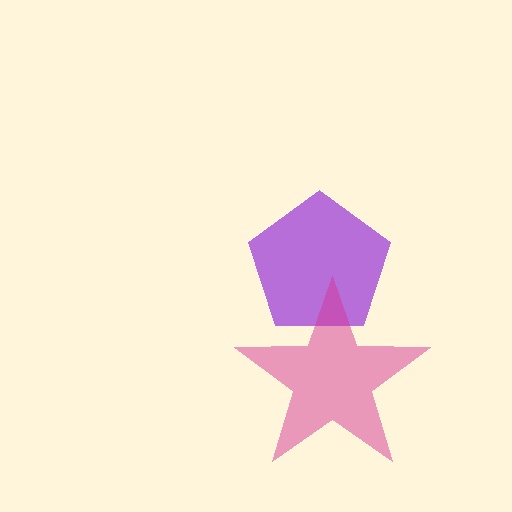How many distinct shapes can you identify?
There are 2 distinct shapes: a purple pentagon, a magenta star.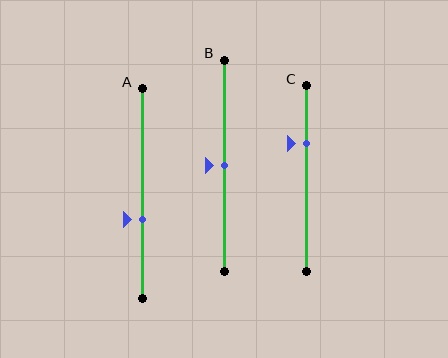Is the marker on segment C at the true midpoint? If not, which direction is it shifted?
No, the marker on segment C is shifted upward by about 19% of the segment length.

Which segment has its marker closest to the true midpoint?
Segment B has its marker closest to the true midpoint.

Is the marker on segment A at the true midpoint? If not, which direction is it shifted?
No, the marker on segment A is shifted downward by about 12% of the segment length.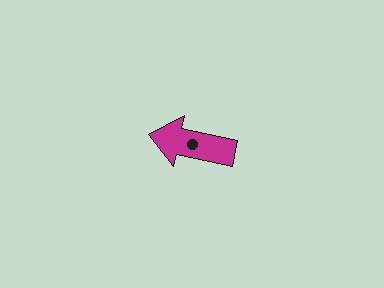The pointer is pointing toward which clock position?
Roughly 9 o'clock.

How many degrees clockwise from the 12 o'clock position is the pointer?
Approximately 283 degrees.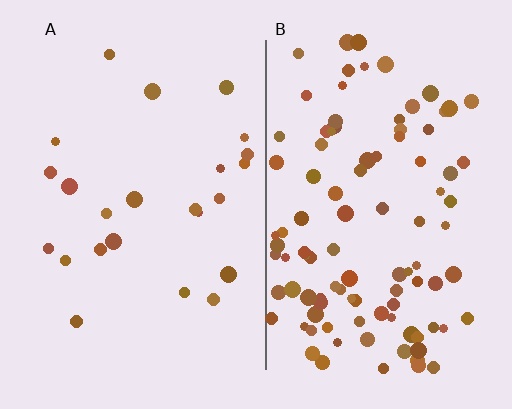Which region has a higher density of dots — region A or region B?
B (the right).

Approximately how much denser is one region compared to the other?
Approximately 4.2× — region B over region A.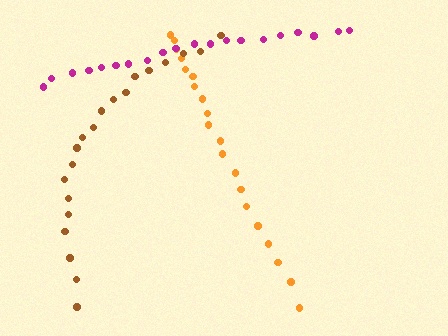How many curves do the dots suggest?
There are 3 distinct paths.